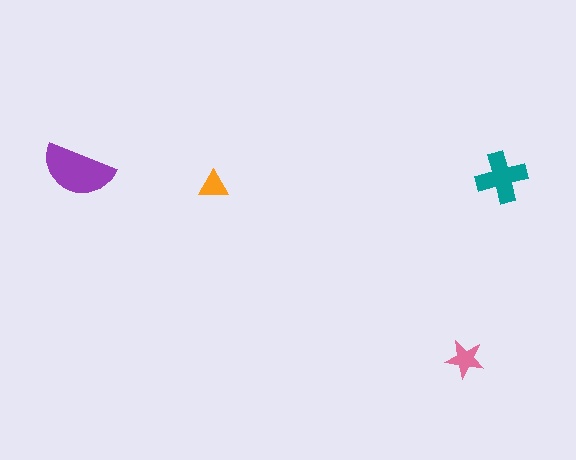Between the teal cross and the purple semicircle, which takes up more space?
The purple semicircle.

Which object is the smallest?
The orange triangle.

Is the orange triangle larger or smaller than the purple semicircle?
Smaller.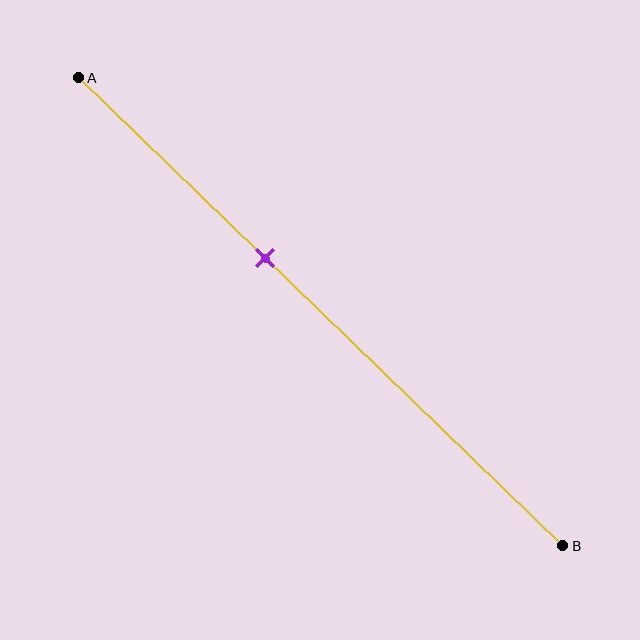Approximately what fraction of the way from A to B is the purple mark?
The purple mark is approximately 40% of the way from A to B.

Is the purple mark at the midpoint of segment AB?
No, the mark is at about 40% from A, not at the 50% midpoint.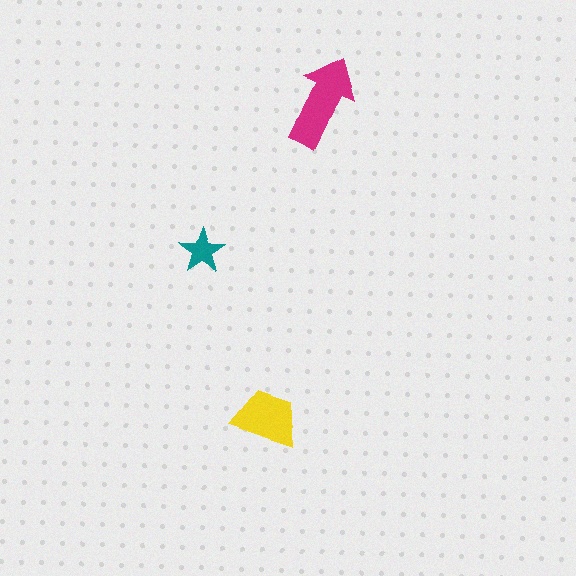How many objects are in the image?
There are 3 objects in the image.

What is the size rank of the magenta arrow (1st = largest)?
1st.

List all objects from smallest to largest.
The teal star, the yellow trapezoid, the magenta arrow.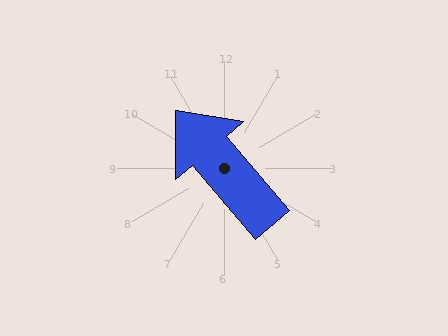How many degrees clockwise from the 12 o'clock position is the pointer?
Approximately 320 degrees.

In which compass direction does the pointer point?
Northwest.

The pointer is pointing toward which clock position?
Roughly 11 o'clock.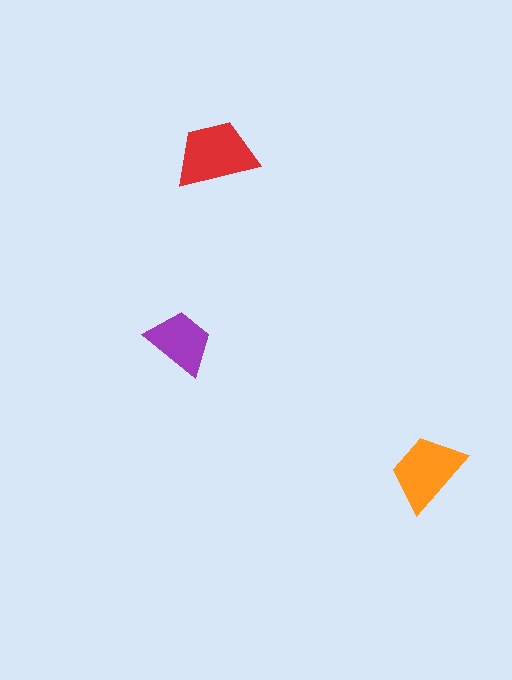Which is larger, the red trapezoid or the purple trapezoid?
The red one.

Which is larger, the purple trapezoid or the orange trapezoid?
The orange one.